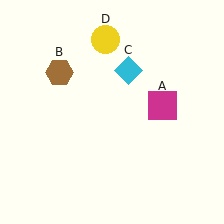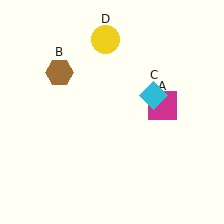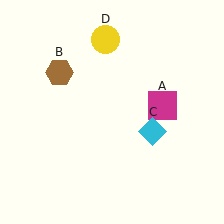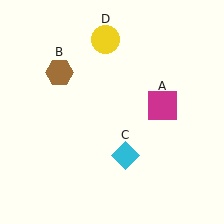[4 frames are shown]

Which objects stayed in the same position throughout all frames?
Magenta square (object A) and brown hexagon (object B) and yellow circle (object D) remained stationary.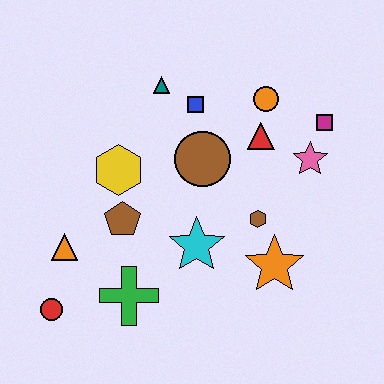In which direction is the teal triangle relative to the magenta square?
The teal triangle is to the left of the magenta square.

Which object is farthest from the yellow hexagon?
The magenta square is farthest from the yellow hexagon.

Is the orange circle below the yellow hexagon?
No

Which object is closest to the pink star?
The magenta square is closest to the pink star.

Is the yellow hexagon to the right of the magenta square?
No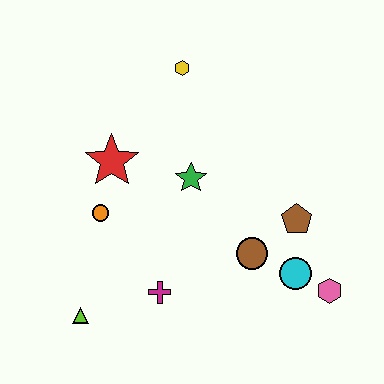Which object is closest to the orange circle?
The red star is closest to the orange circle.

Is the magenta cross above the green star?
No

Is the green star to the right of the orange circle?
Yes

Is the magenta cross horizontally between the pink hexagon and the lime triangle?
Yes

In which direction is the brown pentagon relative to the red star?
The brown pentagon is to the right of the red star.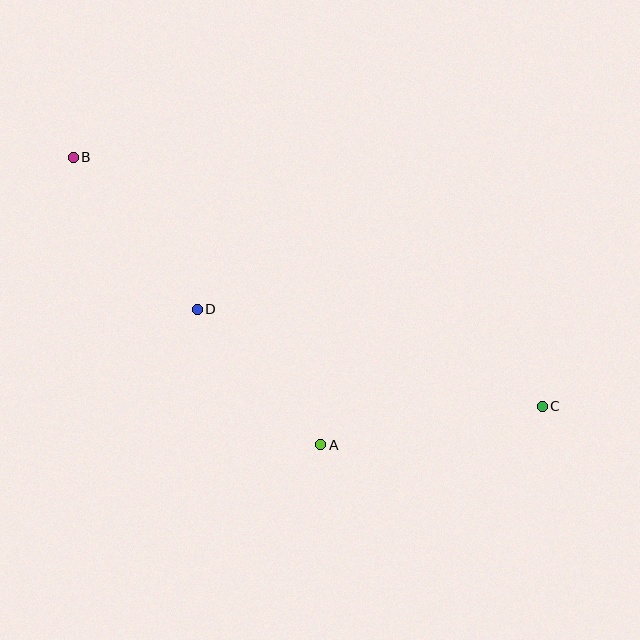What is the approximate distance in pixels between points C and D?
The distance between C and D is approximately 359 pixels.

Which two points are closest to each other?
Points A and D are closest to each other.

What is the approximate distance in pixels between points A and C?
The distance between A and C is approximately 225 pixels.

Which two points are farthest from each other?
Points B and C are farthest from each other.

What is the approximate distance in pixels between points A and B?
The distance between A and B is approximately 379 pixels.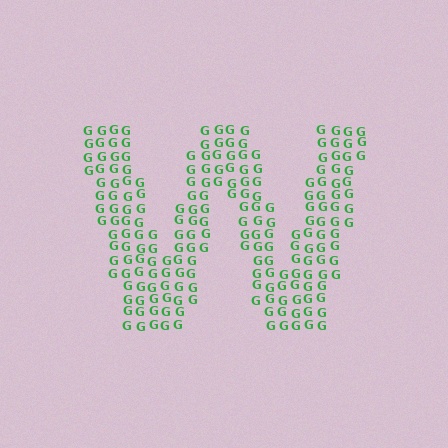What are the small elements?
The small elements are letter G's.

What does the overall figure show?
The overall figure shows the letter W.